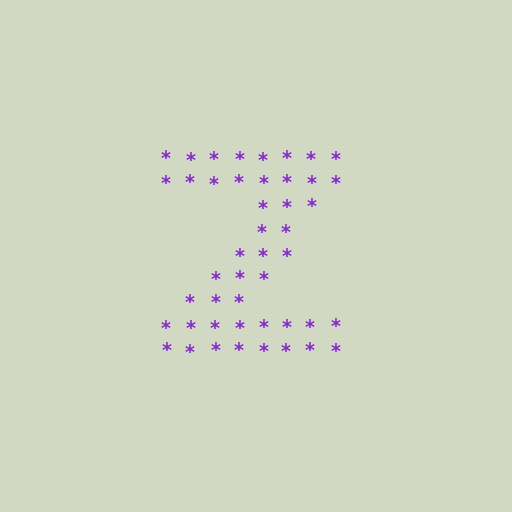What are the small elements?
The small elements are asterisks.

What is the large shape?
The large shape is the letter Z.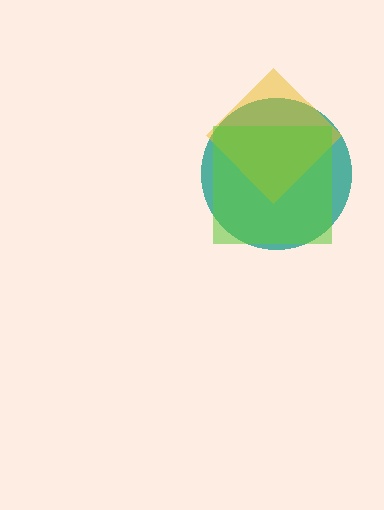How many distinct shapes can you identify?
There are 3 distinct shapes: a teal circle, a yellow diamond, a lime square.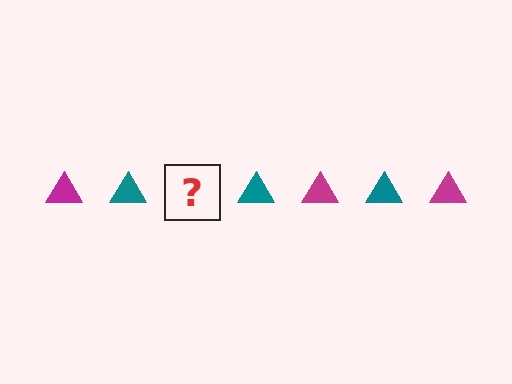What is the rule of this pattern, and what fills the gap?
The rule is that the pattern cycles through magenta, teal triangles. The gap should be filled with a magenta triangle.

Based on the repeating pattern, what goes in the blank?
The blank should be a magenta triangle.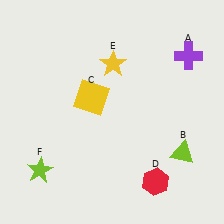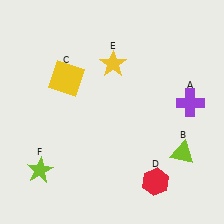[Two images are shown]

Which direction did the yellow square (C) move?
The yellow square (C) moved left.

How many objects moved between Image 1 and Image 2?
2 objects moved between the two images.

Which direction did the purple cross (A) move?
The purple cross (A) moved down.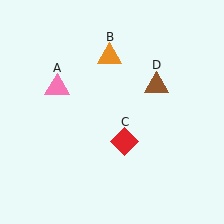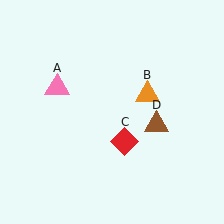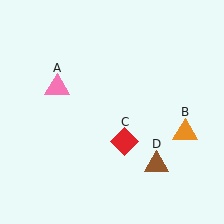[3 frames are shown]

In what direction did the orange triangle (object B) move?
The orange triangle (object B) moved down and to the right.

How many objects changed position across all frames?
2 objects changed position: orange triangle (object B), brown triangle (object D).